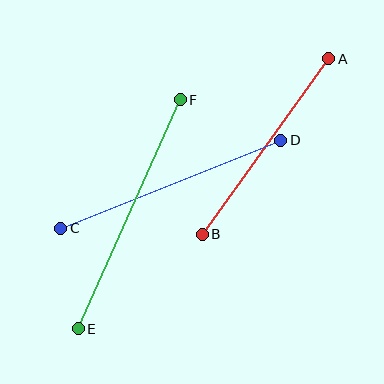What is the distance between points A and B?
The distance is approximately 216 pixels.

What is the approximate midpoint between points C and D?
The midpoint is at approximately (171, 184) pixels.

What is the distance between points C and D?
The distance is approximately 237 pixels.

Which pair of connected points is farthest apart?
Points E and F are farthest apart.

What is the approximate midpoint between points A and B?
The midpoint is at approximately (265, 147) pixels.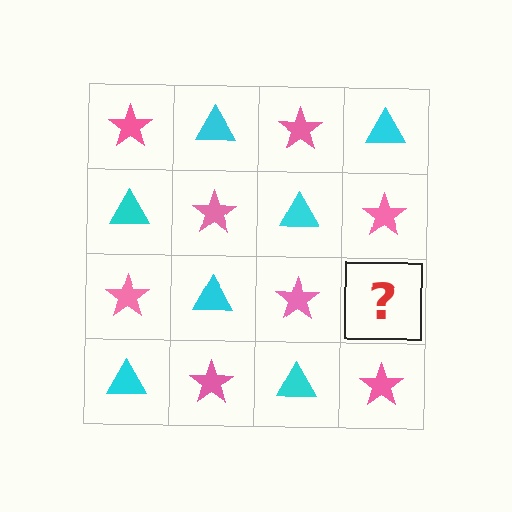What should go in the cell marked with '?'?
The missing cell should contain a cyan triangle.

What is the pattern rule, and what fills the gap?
The rule is that it alternates pink star and cyan triangle in a checkerboard pattern. The gap should be filled with a cyan triangle.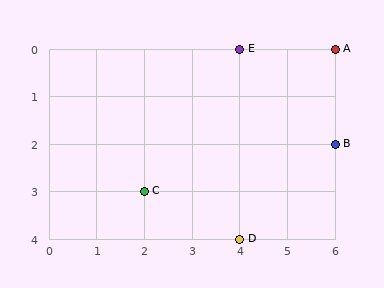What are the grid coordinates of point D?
Point D is at grid coordinates (4, 4).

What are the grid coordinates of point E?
Point E is at grid coordinates (4, 0).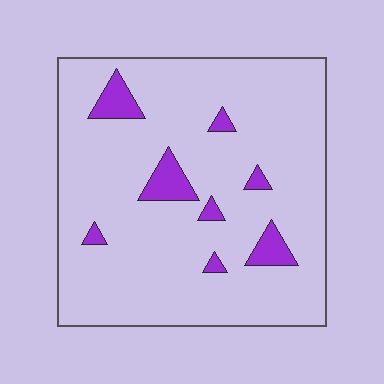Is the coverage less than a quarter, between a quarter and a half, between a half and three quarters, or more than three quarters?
Less than a quarter.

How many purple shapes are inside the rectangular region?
8.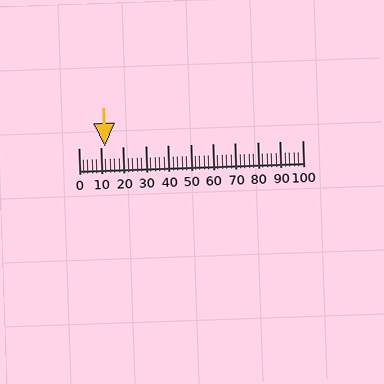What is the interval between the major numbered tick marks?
The major tick marks are spaced 10 units apart.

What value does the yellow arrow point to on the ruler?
The yellow arrow points to approximately 12.